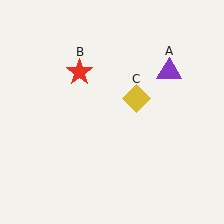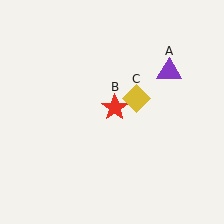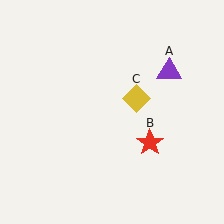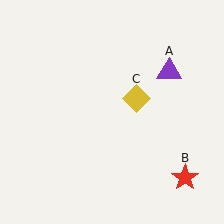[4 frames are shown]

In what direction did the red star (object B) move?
The red star (object B) moved down and to the right.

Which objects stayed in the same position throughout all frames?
Purple triangle (object A) and yellow diamond (object C) remained stationary.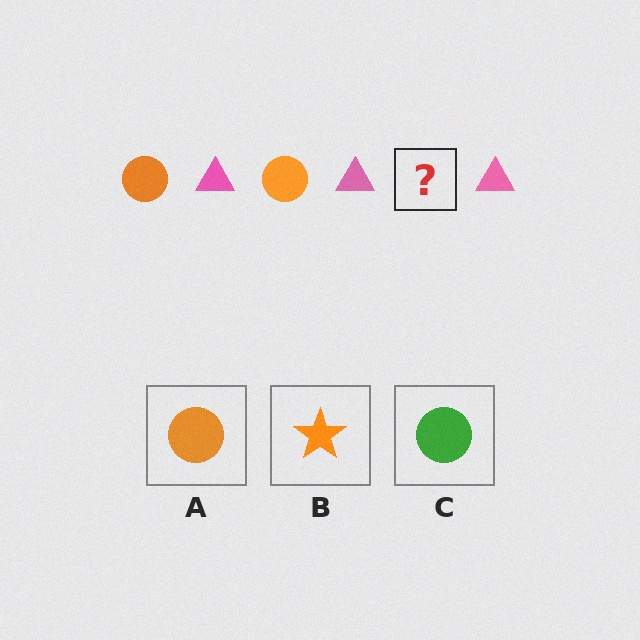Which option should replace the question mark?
Option A.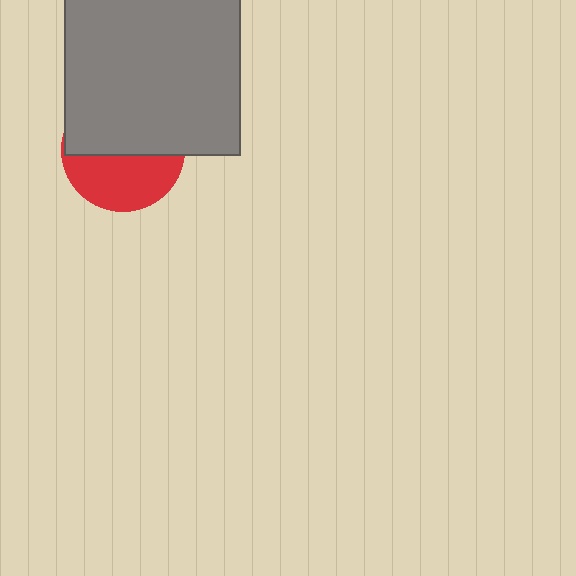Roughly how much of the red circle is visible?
A small part of it is visible (roughly 45%).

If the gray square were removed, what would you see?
You would see the complete red circle.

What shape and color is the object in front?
The object in front is a gray square.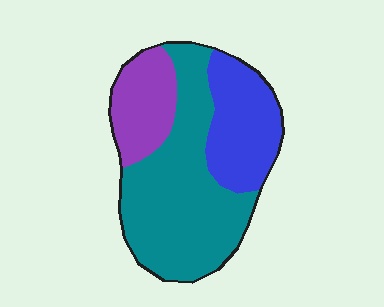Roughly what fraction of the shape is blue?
Blue covers around 25% of the shape.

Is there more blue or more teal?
Teal.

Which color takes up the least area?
Purple, at roughly 20%.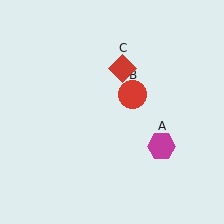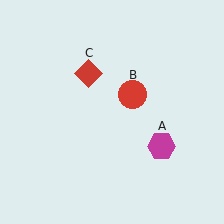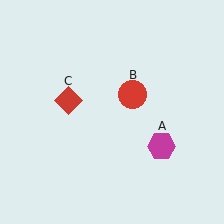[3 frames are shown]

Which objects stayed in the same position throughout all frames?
Magenta hexagon (object A) and red circle (object B) remained stationary.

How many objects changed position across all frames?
1 object changed position: red diamond (object C).